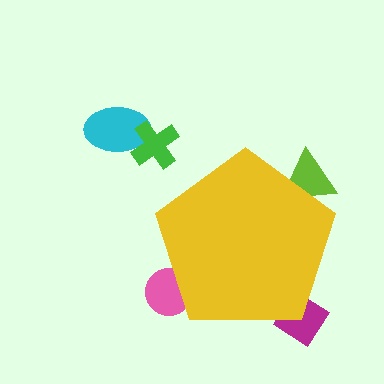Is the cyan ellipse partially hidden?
No, the cyan ellipse is fully visible.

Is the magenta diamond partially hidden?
Yes, the magenta diamond is partially hidden behind the yellow pentagon.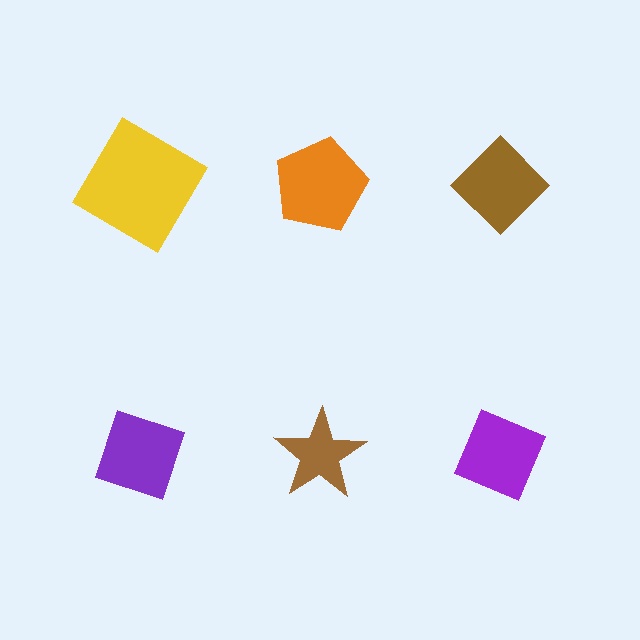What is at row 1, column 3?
A brown diamond.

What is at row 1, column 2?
An orange pentagon.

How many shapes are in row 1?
3 shapes.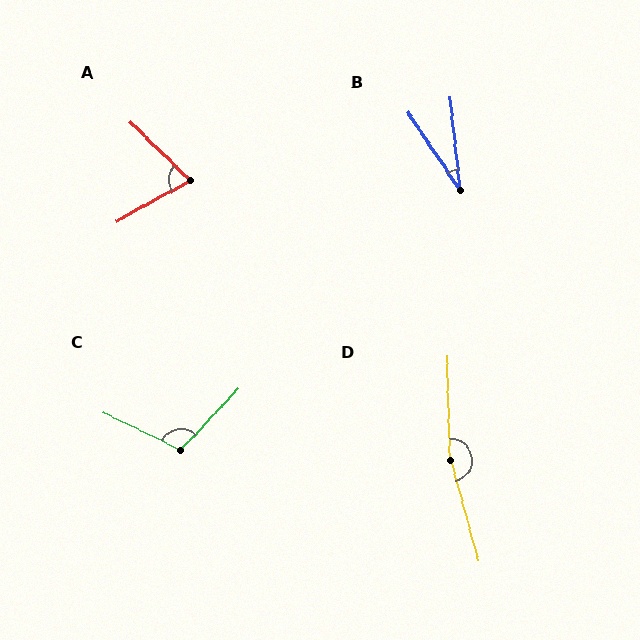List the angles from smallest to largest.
B (28°), A (73°), C (108°), D (166°).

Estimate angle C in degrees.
Approximately 108 degrees.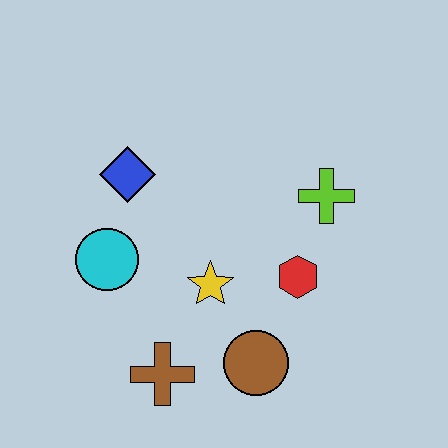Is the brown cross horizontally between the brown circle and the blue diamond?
Yes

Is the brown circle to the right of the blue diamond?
Yes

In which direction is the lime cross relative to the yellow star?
The lime cross is to the right of the yellow star.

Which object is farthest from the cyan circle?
The lime cross is farthest from the cyan circle.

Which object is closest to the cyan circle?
The blue diamond is closest to the cyan circle.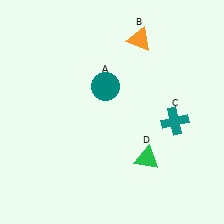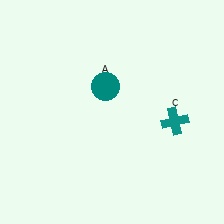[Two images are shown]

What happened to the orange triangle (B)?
The orange triangle (B) was removed in Image 2. It was in the top-right area of Image 1.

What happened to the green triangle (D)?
The green triangle (D) was removed in Image 2. It was in the bottom-right area of Image 1.